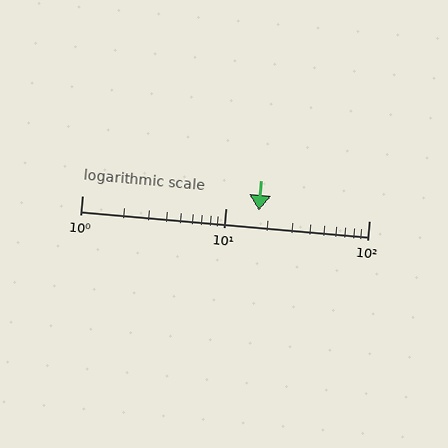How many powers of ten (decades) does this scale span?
The scale spans 2 decades, from 1 to 100.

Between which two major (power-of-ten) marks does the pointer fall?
The pointer is between 10 and 100.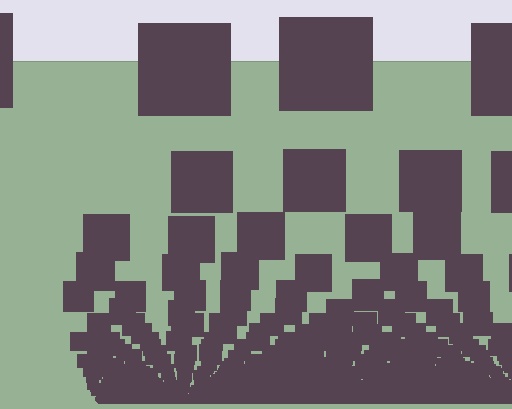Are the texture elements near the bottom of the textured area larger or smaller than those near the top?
Smaller. The gradient is inverted — elements near the bottom are smaller and denser.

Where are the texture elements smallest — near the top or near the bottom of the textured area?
Near the bottom.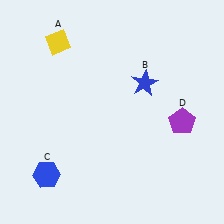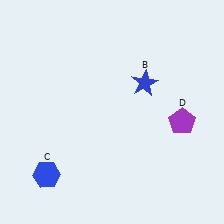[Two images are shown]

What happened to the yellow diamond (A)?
The yellow diamond (A) was removed in Image 2. It was in the top-left area of Image 1.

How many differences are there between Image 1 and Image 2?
There is 1 difference between the two images.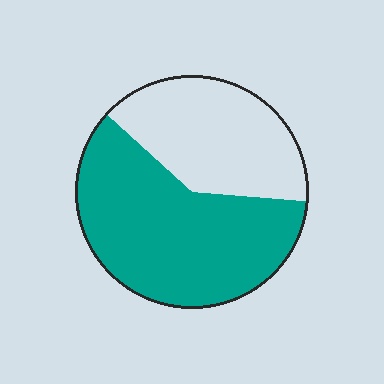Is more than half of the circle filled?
Yes.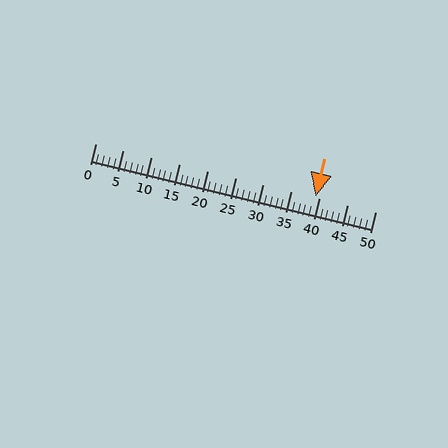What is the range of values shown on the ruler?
The ruler shows values from 0 to 50.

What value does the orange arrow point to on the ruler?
The orange arrow points to approximately 39.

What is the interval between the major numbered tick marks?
The major tick marks are spaced 5 units apart.